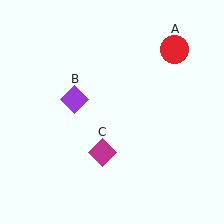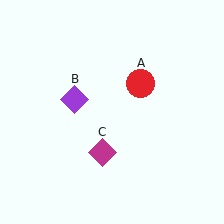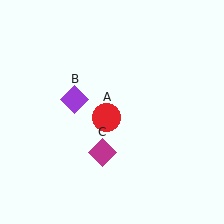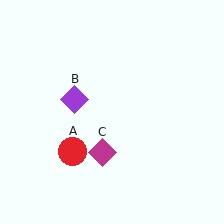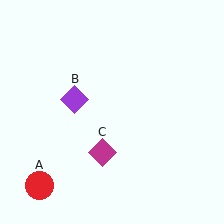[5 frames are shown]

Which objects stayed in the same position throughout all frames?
Purple diamond (object B) and magenta diamond (object C) remained stationary.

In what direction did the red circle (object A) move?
The red circle (object A) moved down and to the left.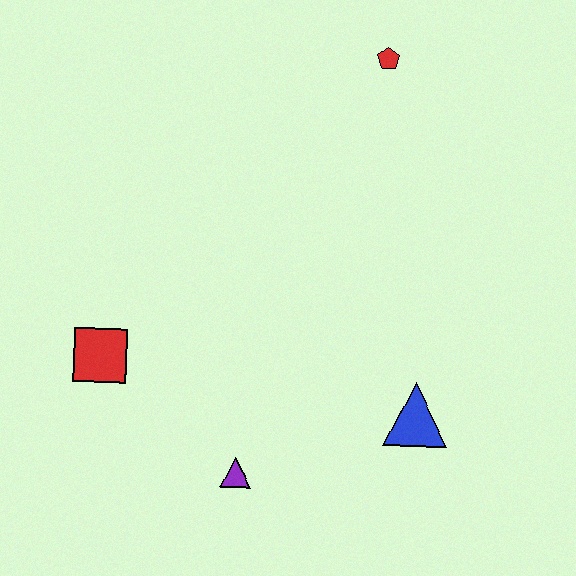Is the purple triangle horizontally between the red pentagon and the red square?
Yes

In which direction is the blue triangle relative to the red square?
The blue triangle is to the right of the red square.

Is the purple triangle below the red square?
Yes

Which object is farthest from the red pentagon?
The purple triangle is farthest from the red pentagon.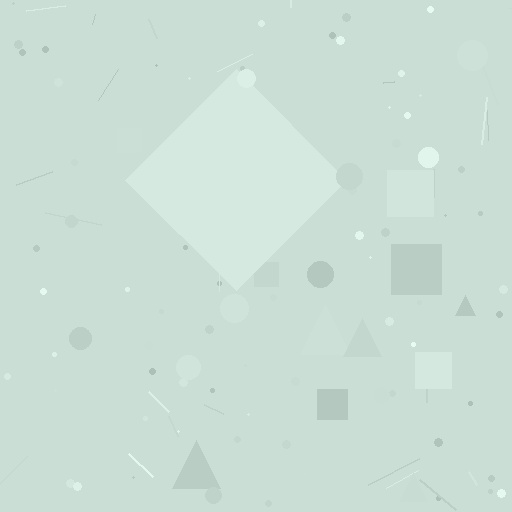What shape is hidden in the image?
A diamond is hidden in the image.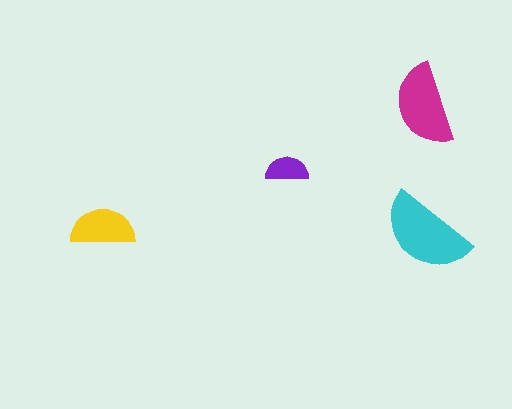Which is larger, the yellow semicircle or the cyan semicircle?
The cyan one.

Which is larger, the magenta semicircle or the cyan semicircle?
The cyan one.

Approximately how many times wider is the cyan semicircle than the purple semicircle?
About 2 times wider.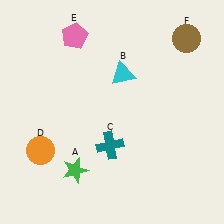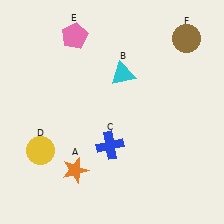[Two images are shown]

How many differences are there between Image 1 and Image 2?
There are 3 differences between the two images.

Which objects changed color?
A changed from green to orange. C changed from teal to blue. D changed from orange to yellow.